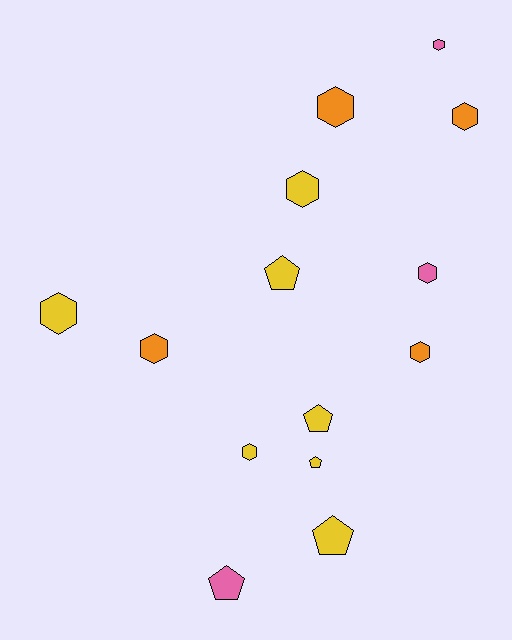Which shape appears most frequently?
Hexagon, with 9 objects.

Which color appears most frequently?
Yellow, with 7 objects.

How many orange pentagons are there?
There are no orange pentagons.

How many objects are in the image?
There are 14 objects.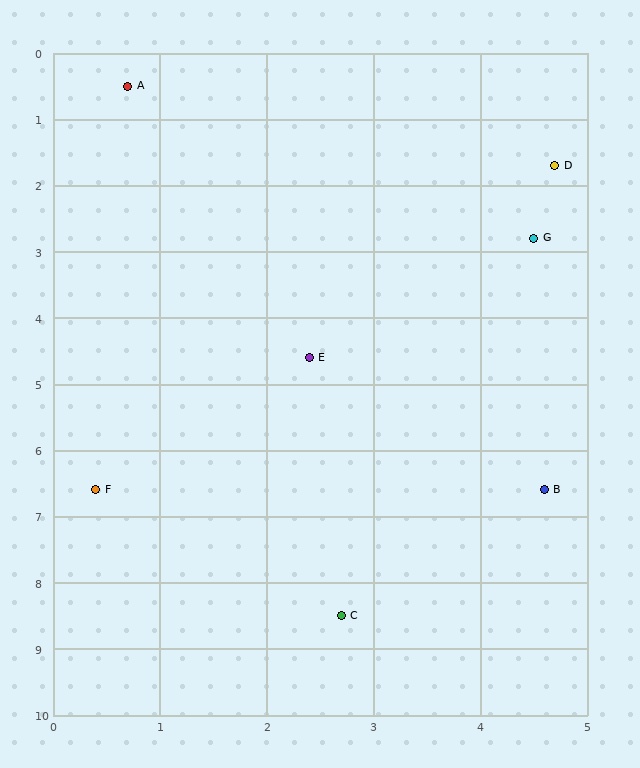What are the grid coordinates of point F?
Point F is at approximately (0.4, 6.6).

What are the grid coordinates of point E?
Point E is at approximately (2.4, 4.6).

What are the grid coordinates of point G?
Point G is at approximately (4.5, 2.8).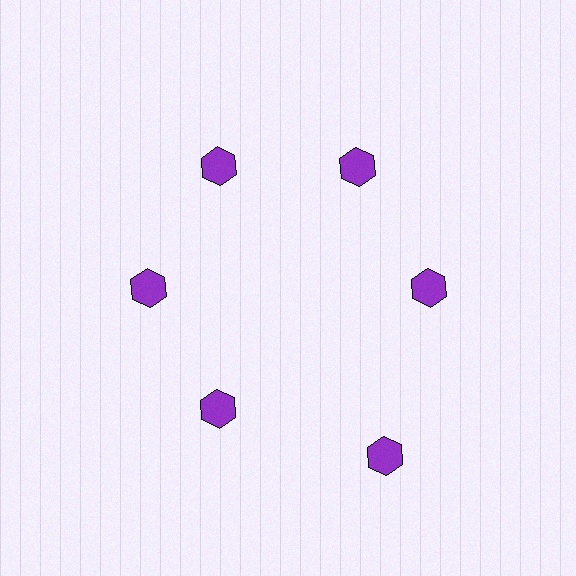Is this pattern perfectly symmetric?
No. The 6 purple hexagons are arranged in a ring, but one element near the 5 o'clock position is pushed outward from the center, breaking the 6-fold rotational symmetry.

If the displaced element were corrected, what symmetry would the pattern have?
It would have 6-fold rotational symmetry — the pattern would map onto itself every 60 degrees.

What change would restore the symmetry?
The symmetry would be restored by moving it inward, back onto the ring so that all 6 hexagons sit at equal angles and equal distance from the center.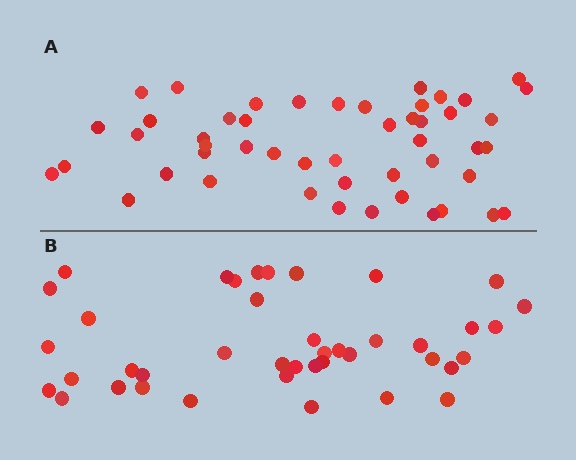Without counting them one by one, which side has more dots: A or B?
Region A (the top region) has more dots.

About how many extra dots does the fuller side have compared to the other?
Region A has roughly 8 or so more dots than region B.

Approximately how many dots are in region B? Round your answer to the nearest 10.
About 40 dots. (The exact count is 41, which rounds to 40.)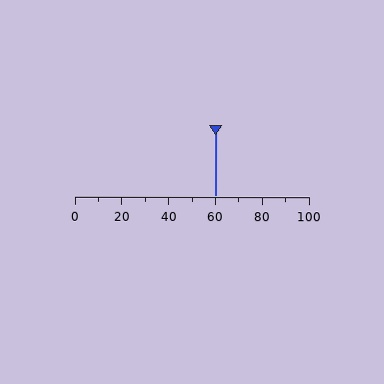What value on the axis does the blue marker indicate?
The marker indicates approximately 60.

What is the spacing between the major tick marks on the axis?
The major ticks are spaced 20 apart.